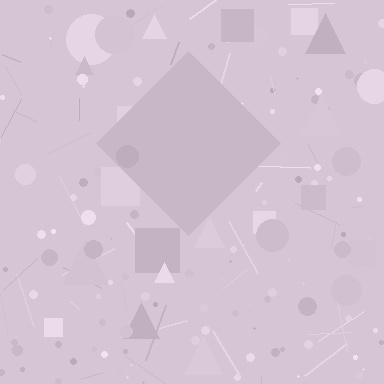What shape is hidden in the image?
A diamond is hidden in the image.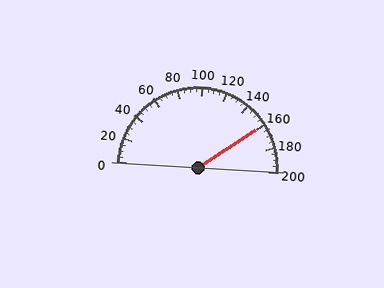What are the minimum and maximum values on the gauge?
The gauge ranges from 0 to 200.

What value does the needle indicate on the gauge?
The needle indicates approximately 160.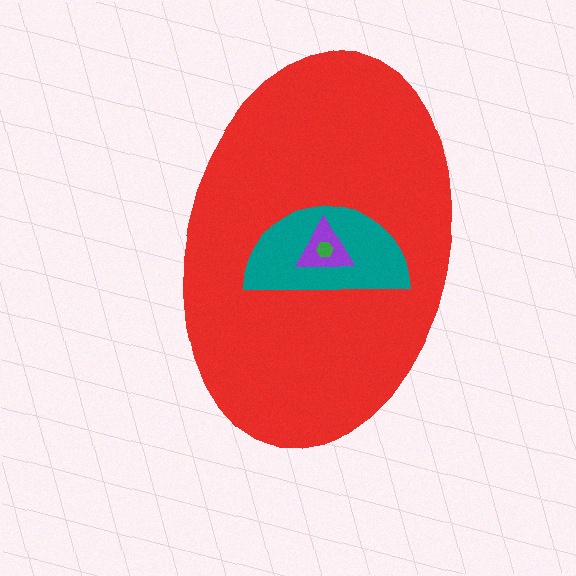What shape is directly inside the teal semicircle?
The purple triangle.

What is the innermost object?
The green hexagon.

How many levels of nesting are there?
4.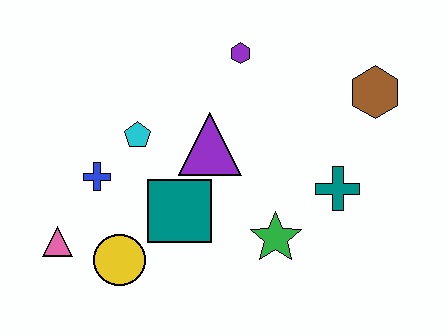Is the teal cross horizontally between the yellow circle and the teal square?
No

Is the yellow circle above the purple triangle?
No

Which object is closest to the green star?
The teal cross is closest to the green star.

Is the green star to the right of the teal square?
Yes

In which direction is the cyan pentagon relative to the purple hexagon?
The cyan pentagon is to the left of the purple hexagon.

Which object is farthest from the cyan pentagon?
The brown hexagon is farthest from the cyan pentagon.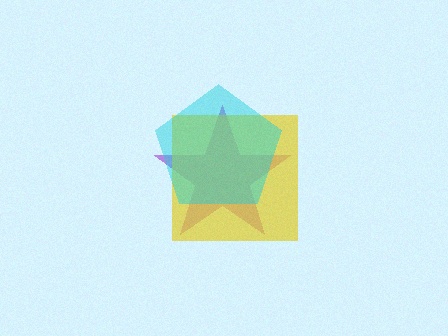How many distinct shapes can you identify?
There are 3 distinct shapes: a purple star, a yellow square, a cyan pentagon.